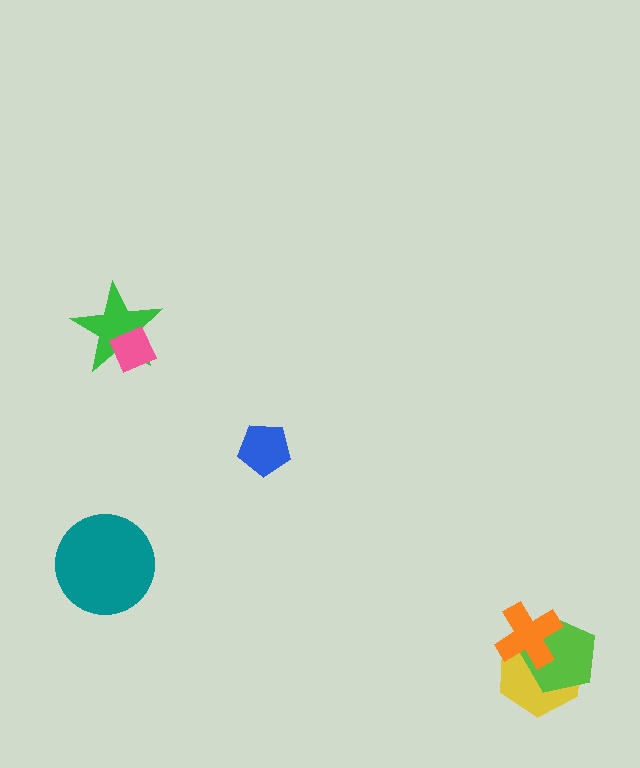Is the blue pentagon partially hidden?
No, no other shape covers it.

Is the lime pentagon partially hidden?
Yes, it is partially covered by another shape.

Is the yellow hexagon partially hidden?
Yes, it is partially covered by another shape.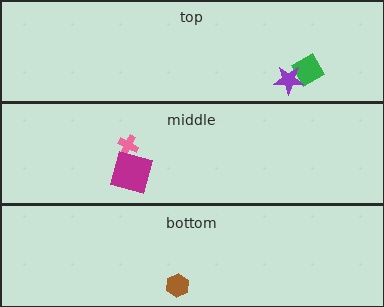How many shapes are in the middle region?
2.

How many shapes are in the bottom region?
1.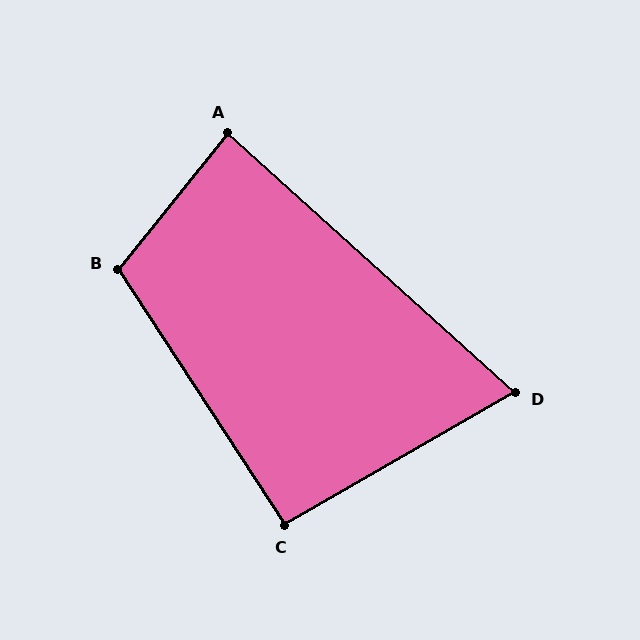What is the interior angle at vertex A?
Approximately 87 degrees (approximately right).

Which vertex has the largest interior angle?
B, at approximately 108 degrees.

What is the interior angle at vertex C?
Approximately 93 degrees (approximately right).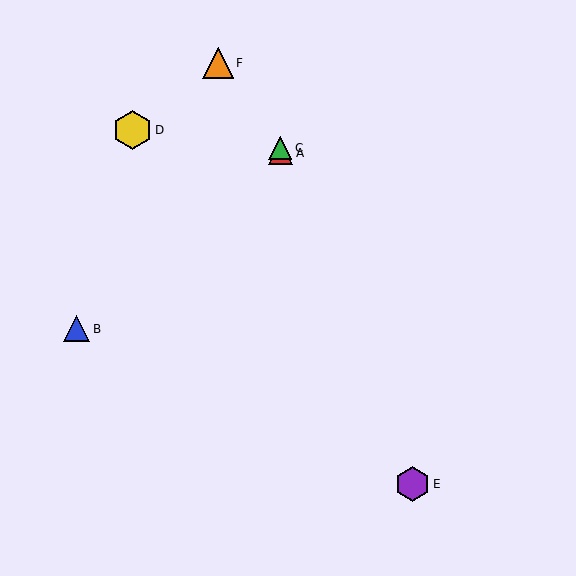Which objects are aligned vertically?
Objects A, C are aligned vertically.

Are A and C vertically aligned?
Yes, both are at x≈280.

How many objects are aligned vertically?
2 objects (A, C) are aligned vertically.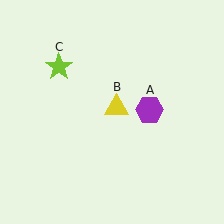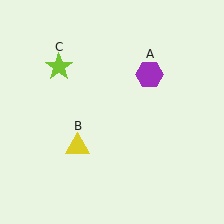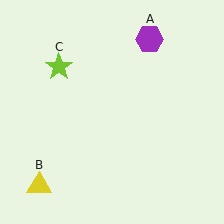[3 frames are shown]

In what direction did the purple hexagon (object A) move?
The purple hexagon (object A) moved up.